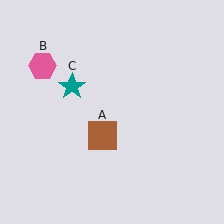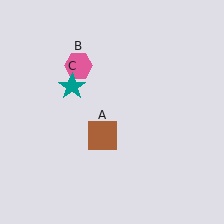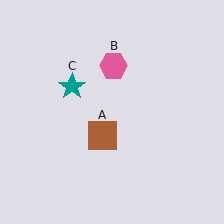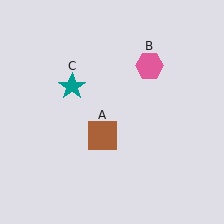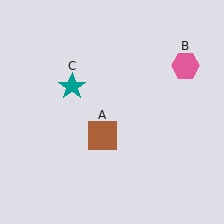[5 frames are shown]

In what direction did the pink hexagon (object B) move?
The pink hexagon (object B) moved right.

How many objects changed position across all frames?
1 object changed position: pink hexagon (object B).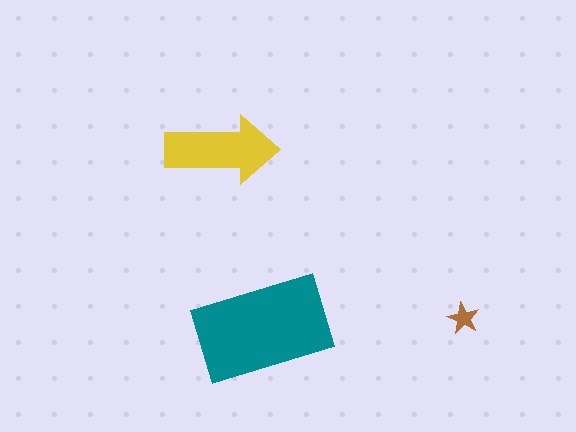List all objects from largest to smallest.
The teal rectangle, the yellow arrow, the brown star.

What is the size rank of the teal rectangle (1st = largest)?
1st.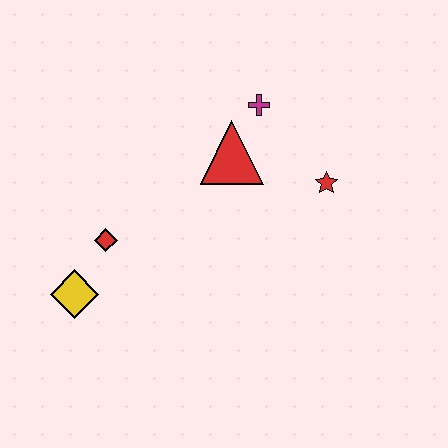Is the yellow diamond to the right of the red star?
No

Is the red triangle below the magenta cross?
Yes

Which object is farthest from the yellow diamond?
The red star is farthest from the yellow diamond.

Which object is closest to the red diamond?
The yellow diamond is closest to the red diamond.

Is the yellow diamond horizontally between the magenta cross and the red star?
No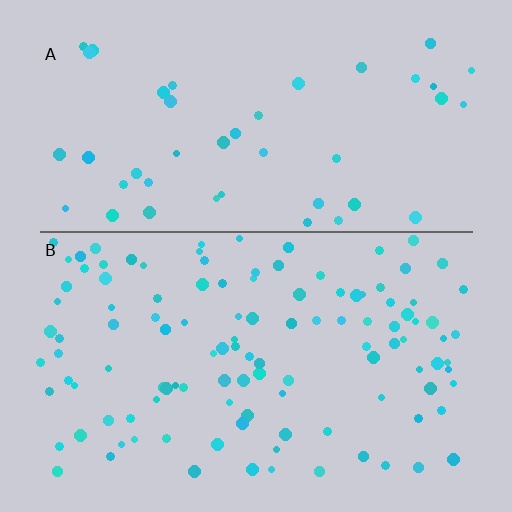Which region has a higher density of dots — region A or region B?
B (the bottom).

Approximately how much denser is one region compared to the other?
Approximately 2.5× — region B over region A.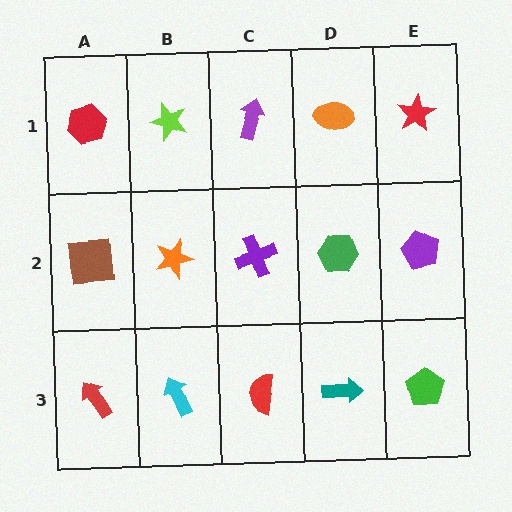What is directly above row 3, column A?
A brown square.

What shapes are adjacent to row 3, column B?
An orange star (row 2, column B), a red arrow (row 3, column A), a red semicircle (row 3, column C).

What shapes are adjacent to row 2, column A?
A red hexagon (row 1, column A), a red arrow (row 3, column A), an orange star (row 2, column B).